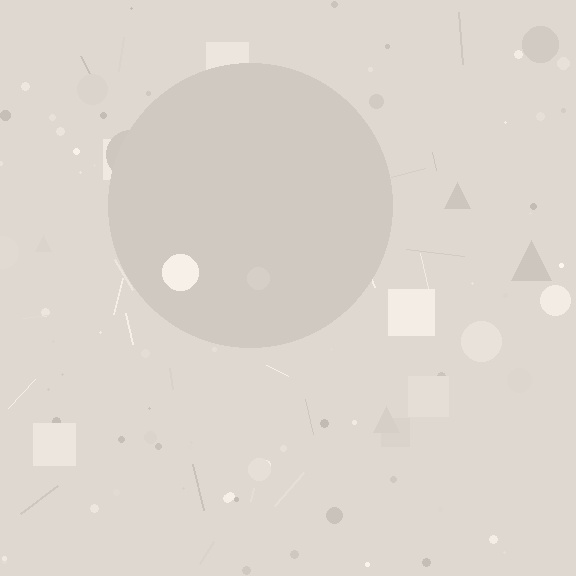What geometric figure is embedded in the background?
A circle is embedded in the background.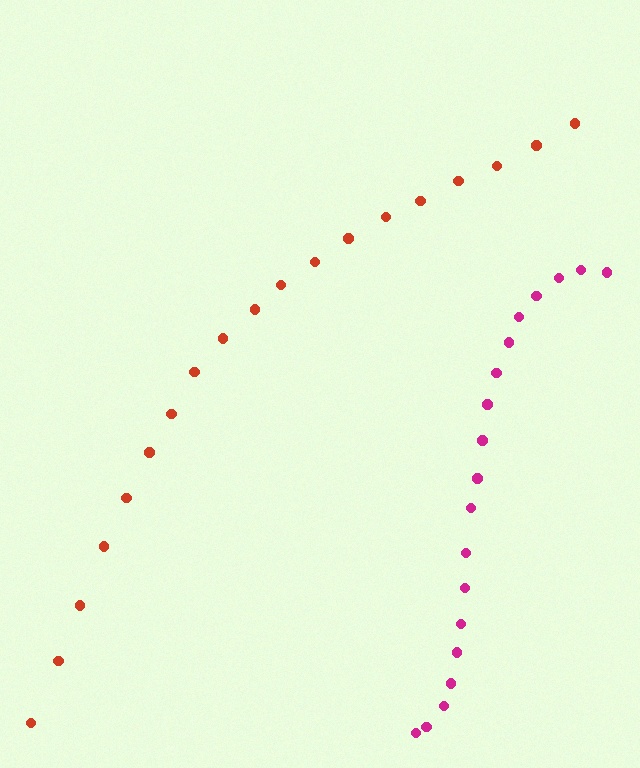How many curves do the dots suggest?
There are 2 distinct paths.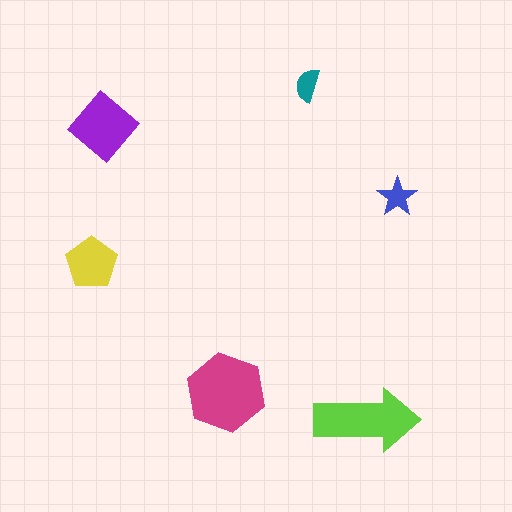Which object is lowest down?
The lime arrow is bottommost.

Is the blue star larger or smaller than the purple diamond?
Smaller.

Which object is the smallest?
The teal semicircle.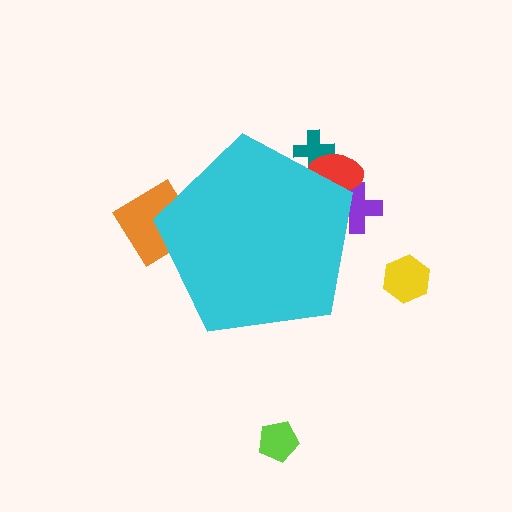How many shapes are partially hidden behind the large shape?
4 shapes are partially hidden.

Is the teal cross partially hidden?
Yes, the teal cross is partially hidden behind the cyan pentagon.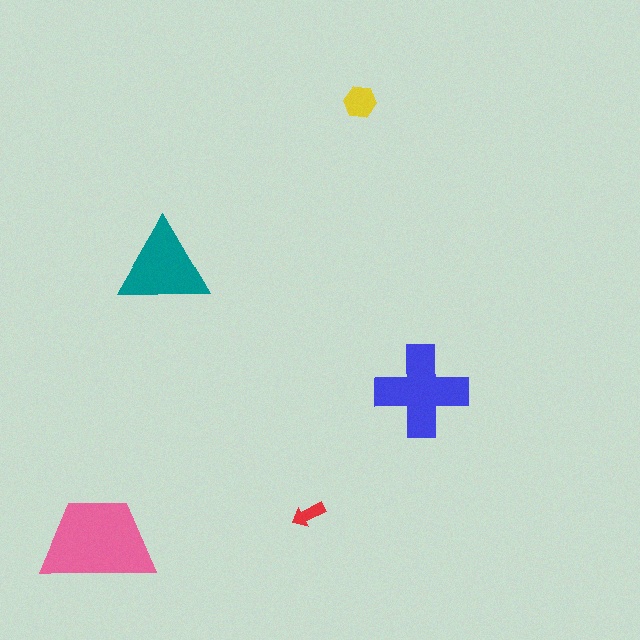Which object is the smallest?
The red arrow.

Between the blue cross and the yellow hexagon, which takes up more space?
The blue cross.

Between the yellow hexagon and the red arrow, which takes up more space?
The yellow hexagon.